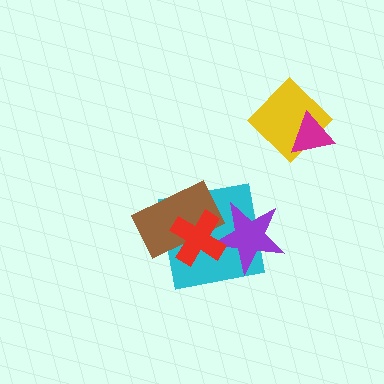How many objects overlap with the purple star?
2 objects overlap with the purple star.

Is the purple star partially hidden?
Yes, it is partially covered by another shape.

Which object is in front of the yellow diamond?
The magenta triangle is in front of the yellow diamond.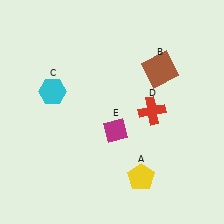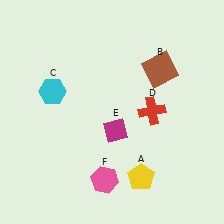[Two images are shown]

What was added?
A pink hexagon (F) was added in Image 2.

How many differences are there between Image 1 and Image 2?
There is 1 difference between the two images.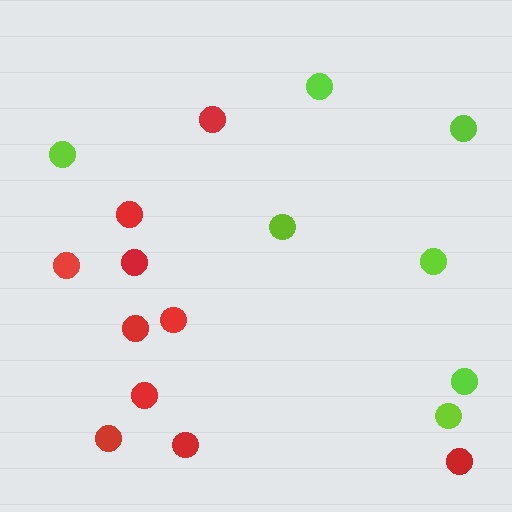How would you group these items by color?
There are 2 groups: one group of red circles (10) and one group of lime circles (7).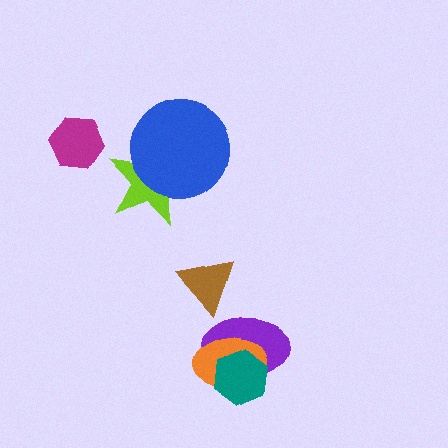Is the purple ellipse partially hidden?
Yes, it is partially covered by another shape.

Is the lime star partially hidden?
Yes, it is partially covered by another shape.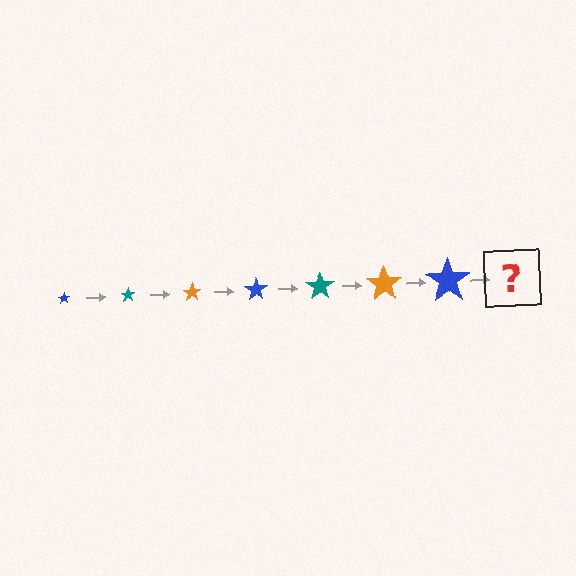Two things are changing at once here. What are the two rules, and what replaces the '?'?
The two rules are that the star grows larger each step and the color cycles through blue, teal, and orange. The '?' should be a teal star, larger than the previous one.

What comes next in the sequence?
The next element should be a teal star, larger than the previous one.